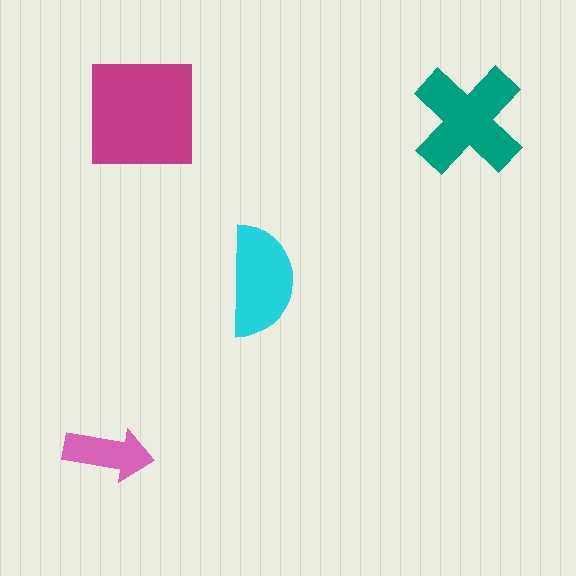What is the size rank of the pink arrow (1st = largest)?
4th.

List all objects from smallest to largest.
The pink arrow, the cyan semicircle, the teal cross, the magenta square.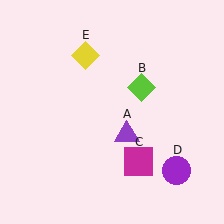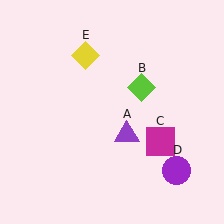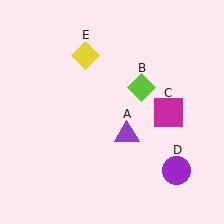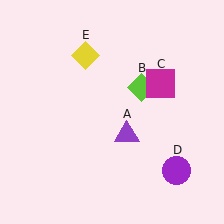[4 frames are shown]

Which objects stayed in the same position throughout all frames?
Purple triangle (object A) and lime diamond (object B) and purple circle (object D) and yellow diamond (object E) remained stationary.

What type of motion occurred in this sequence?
The magenta square (object C) rotated counterclockwise around the center of the scene.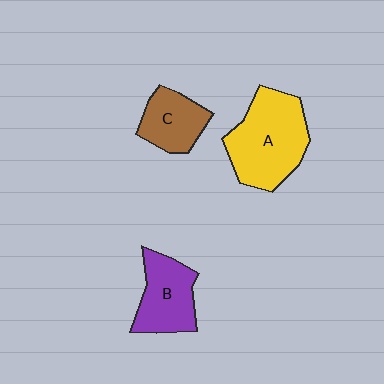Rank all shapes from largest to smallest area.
From largest to smallest: A (yellow), B (purple), C (brown).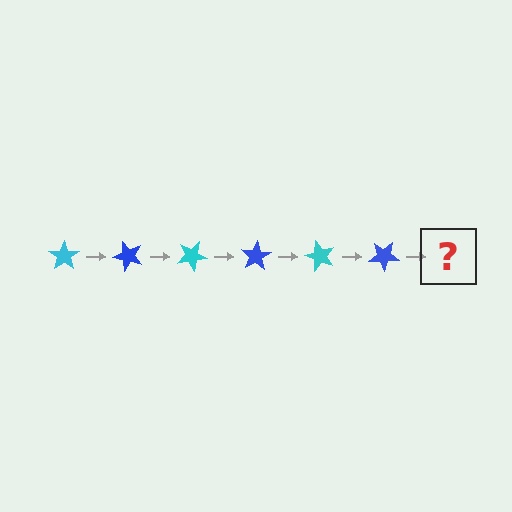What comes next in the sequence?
The next element should be a cyan star, rotated 300 degrees from the start.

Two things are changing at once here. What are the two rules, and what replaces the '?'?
The two rules are that it rotates 50 degrees each step and the color cycles through cyan and blue. The '?' should be a cyan star, rotated 300 degrees from the start.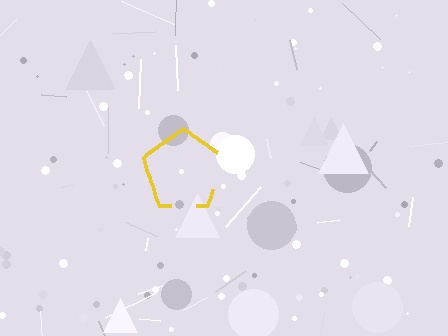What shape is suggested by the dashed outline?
The dashed outline suggests a pentagon.